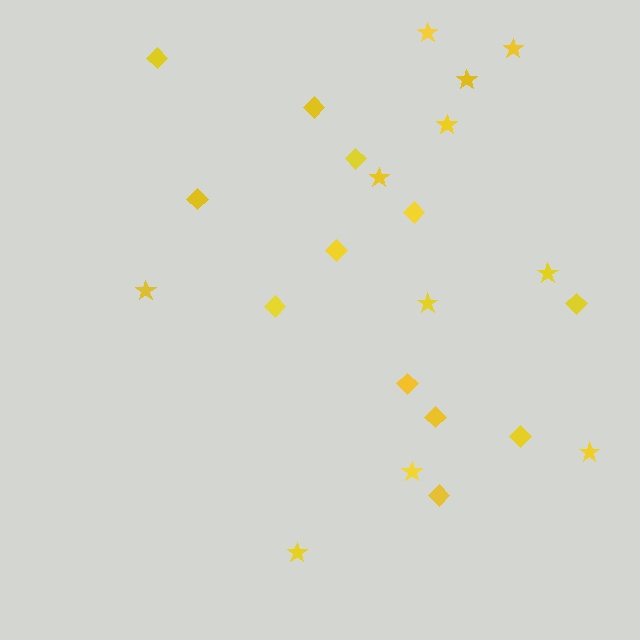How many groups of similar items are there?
There are 2 groups: one group of diamonds (12) and one group of stars (11).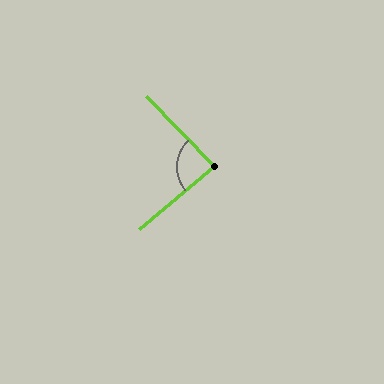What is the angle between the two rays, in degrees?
Approximately 86 degrees.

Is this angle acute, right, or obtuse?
It is approximately a right angle.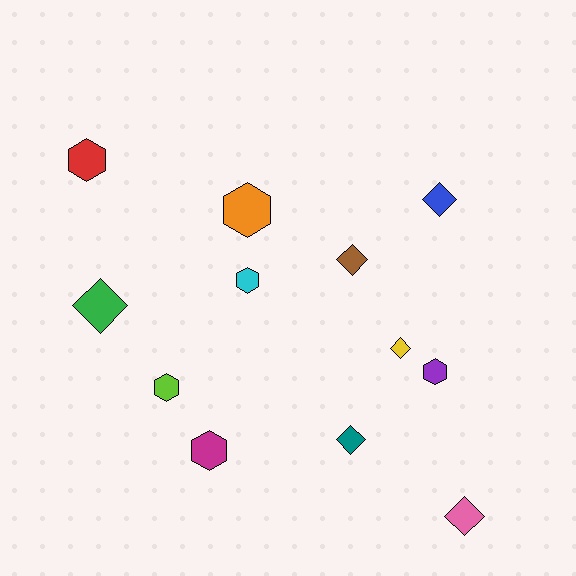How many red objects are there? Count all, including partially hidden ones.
There is 1 red object.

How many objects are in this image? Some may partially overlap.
There are 12 objects.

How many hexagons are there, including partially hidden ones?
There are 6 hexagons.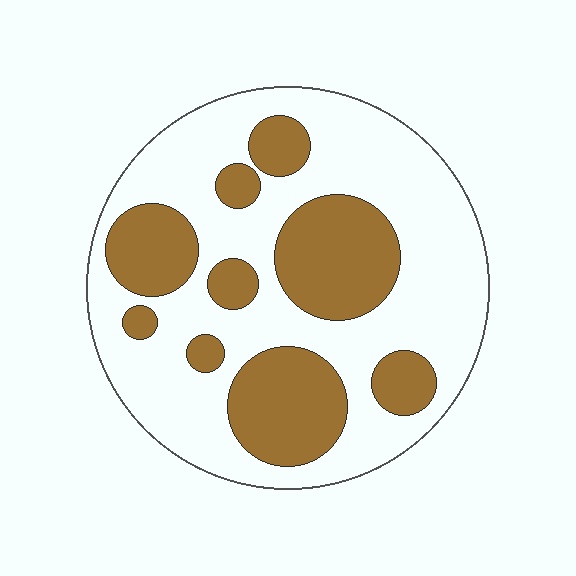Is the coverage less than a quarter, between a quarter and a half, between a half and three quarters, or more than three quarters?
Between a quarter and a half.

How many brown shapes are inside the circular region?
9.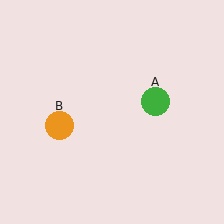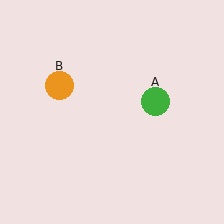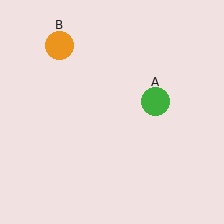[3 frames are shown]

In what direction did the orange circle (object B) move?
The orange circle (object B) moved up.